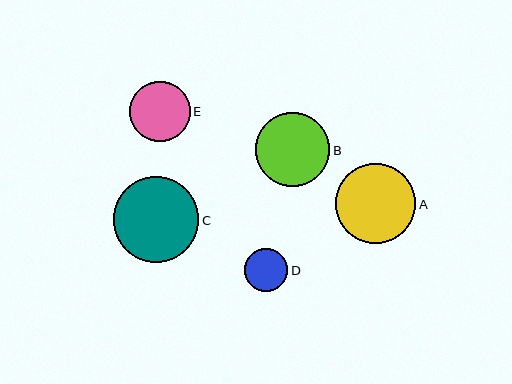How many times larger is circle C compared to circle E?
Circle C is approximately 1.4 times the size of circle E.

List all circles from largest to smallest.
From largest to smallest: C, A, B, E, D.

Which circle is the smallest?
Circle D is the smallest with a size of approximately 43 pixels.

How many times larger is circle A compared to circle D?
Circle A is approximately 1.9 times the size of circle D.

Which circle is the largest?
Circle C is the largest with a size of approximately 85 pixels.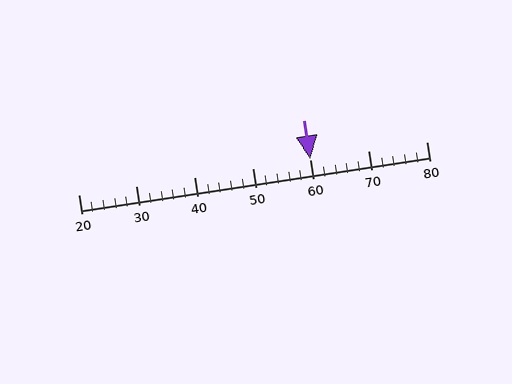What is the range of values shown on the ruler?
The ruler shows values from 20 to 80.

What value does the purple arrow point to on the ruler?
The purple arrow points to approximately 60.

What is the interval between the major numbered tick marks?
The major tick marks are spaced 10 units apart.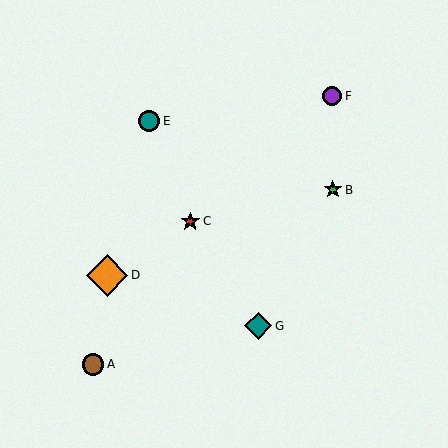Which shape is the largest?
The orange diamond (labeled D) is the largest.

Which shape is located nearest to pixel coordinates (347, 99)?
The purple circle (labeled F) at (332, 96) is nearest to that location.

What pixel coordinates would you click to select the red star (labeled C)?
Click at (190, 221) to select the red star C.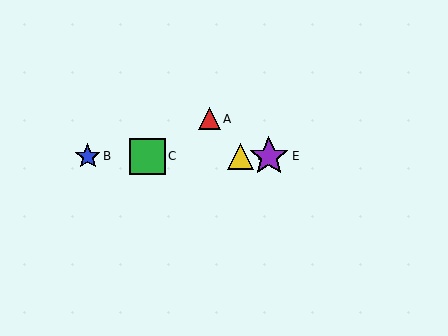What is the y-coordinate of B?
Object B is at y≈156.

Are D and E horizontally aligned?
Yes, both are at y≈156.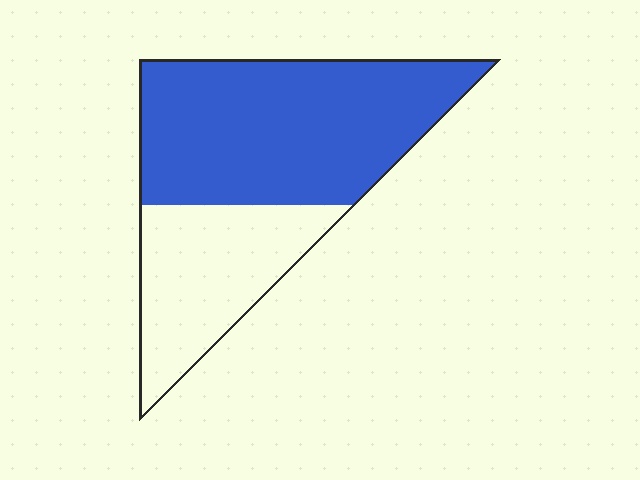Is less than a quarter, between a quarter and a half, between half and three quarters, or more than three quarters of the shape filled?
Between half and three quarters.